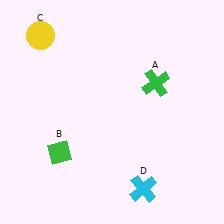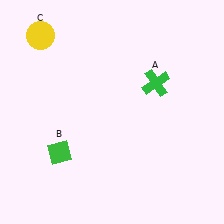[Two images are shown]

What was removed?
The cyan cross (D) was removed in Image 2.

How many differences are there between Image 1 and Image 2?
There is 1 difference between the two images.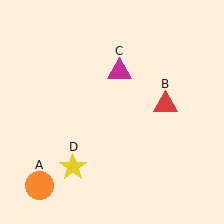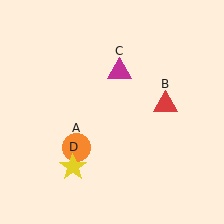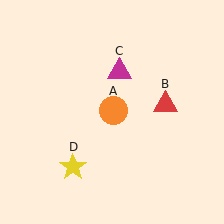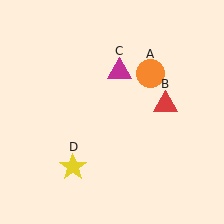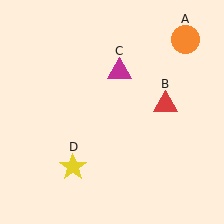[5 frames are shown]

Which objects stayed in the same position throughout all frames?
Red triangle (object B) and magenta triangle (object C) and yellow star (object D) remained stationary.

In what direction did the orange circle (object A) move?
The orange circle (object A) moved up and to the right.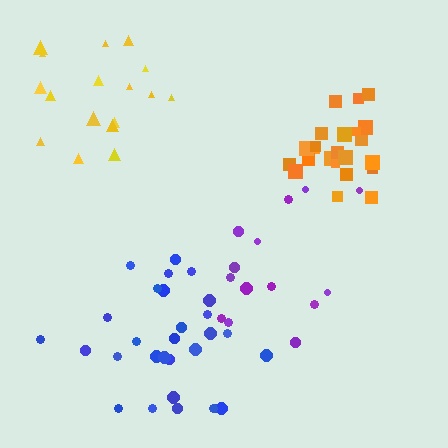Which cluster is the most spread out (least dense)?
Yellow.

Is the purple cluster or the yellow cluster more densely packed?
Purple.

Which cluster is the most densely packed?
Orange.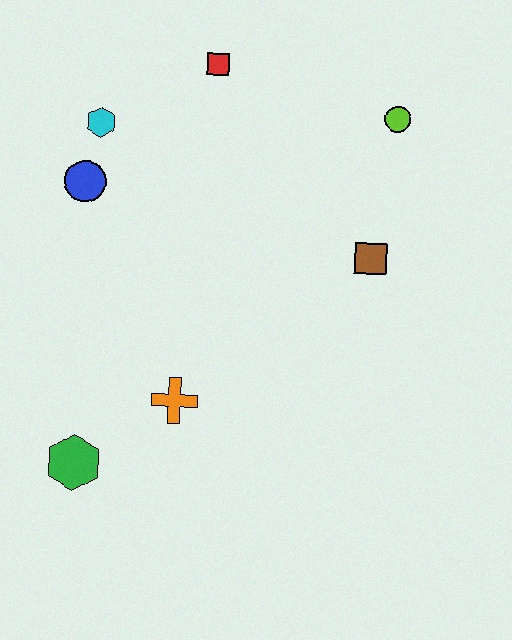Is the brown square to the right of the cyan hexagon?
Yes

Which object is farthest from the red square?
The green hexagon is farthest from the red square.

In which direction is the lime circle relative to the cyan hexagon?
The lime circle is to the right of the cyan hexagon.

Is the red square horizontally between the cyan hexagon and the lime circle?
Yes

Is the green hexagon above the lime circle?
No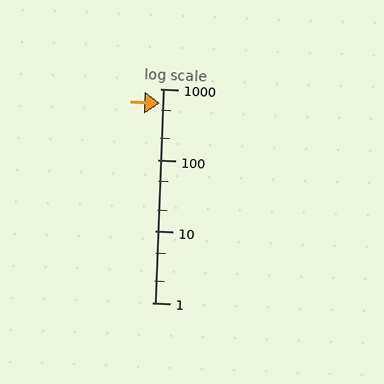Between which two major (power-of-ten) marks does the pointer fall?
The pointer is between 100 and 1000.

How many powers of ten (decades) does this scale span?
The scale spans 3 decades, from 1 to 1000.